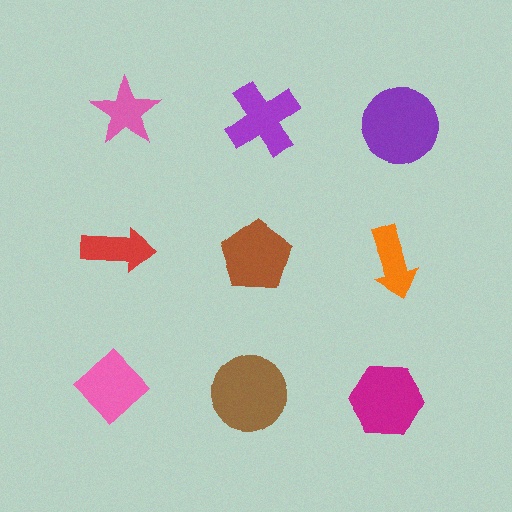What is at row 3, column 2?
A brown circle.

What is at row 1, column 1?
A pink star.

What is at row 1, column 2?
A purple cross.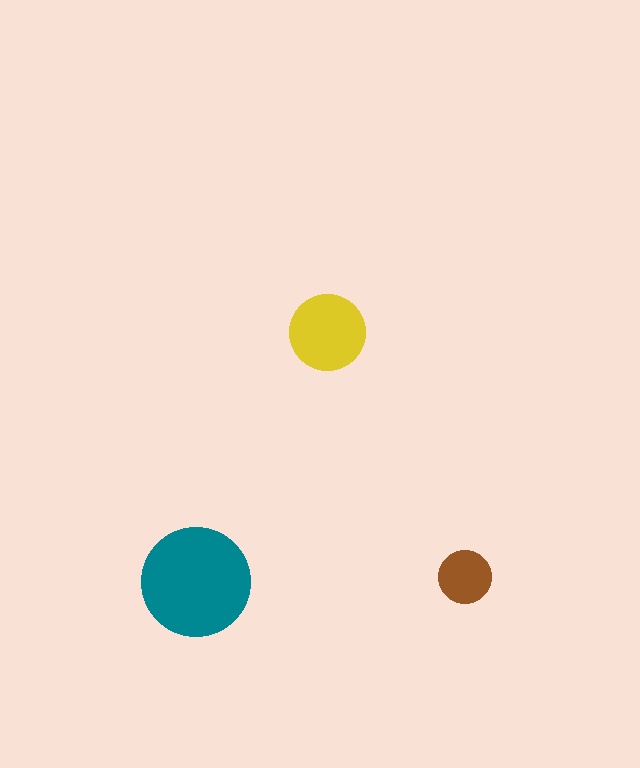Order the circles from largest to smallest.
the teal one, the yellow one, the brown one.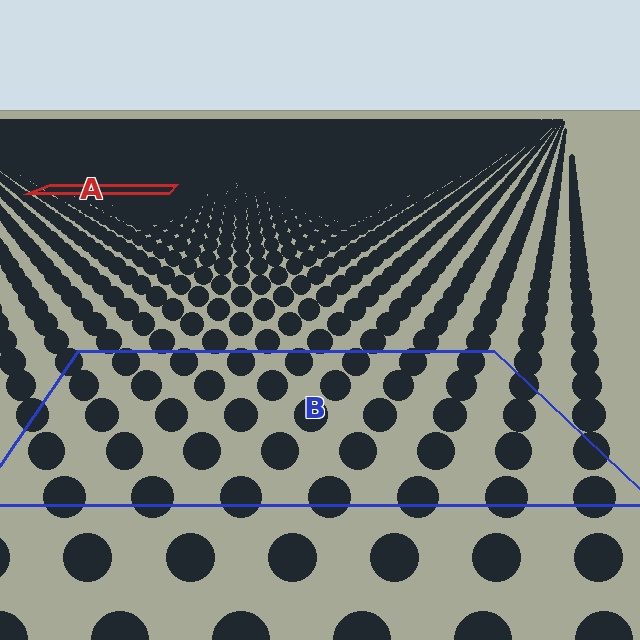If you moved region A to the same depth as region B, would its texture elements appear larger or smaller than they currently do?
They would appear larger. At a closer depth, the same texture elements are projected at a bigger on-screen size.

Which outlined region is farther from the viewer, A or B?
Region A is farther from the viewer — the texture elements inside it appear smaller and more densely packed.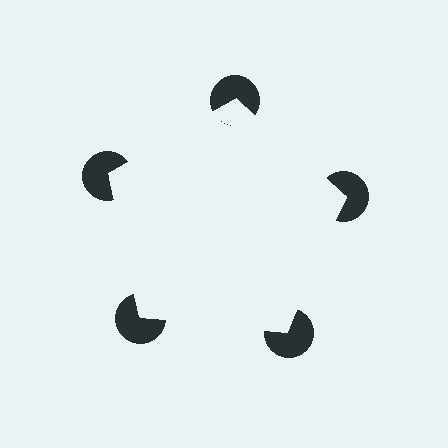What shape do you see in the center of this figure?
An illusory pentagon — its edges are inferred from the aligned wedge cuts in the pac-man discs, not physically drawn.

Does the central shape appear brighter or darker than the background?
It typically appears slightly brighter than the background, even though no actual brightness change is drawn.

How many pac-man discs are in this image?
There are 5 — one at each vertex of the illusory pentagon.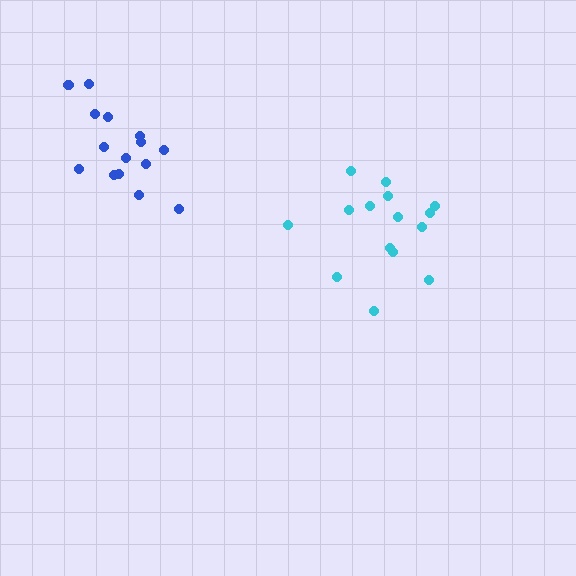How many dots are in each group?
Group 1: 15 dots, Group 2: 15 dots (30 total).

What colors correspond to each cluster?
The clusters are colored: cyan, blue.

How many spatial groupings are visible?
There are 2 spatial groupings.